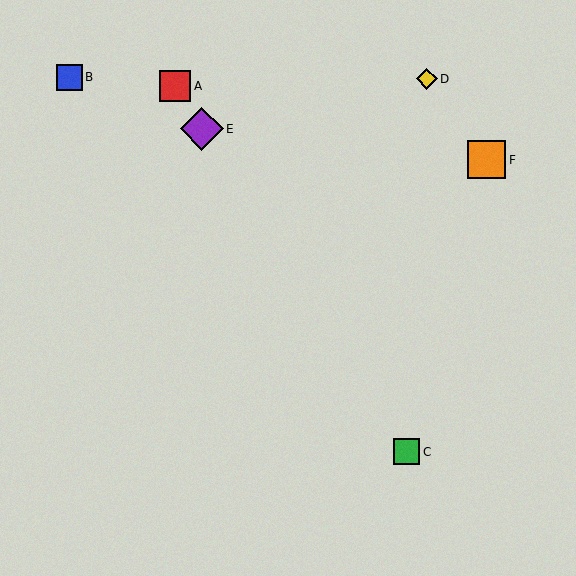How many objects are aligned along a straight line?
3 objects (A, C, E) are aligned along a straight line.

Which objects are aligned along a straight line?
Objects A, C, E are aligned along a straight line.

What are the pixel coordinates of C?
Object C is at (407, 452).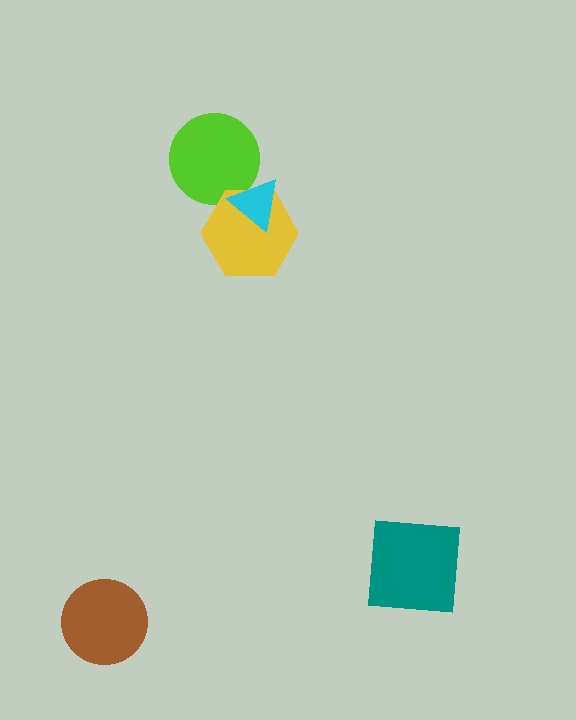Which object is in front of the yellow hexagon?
The cyan triangle is in front of the yellow hexagon.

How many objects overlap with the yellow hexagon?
2 objects overlap with the yellow hexagon.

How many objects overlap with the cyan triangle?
2 objects overlap with the cyan triangle.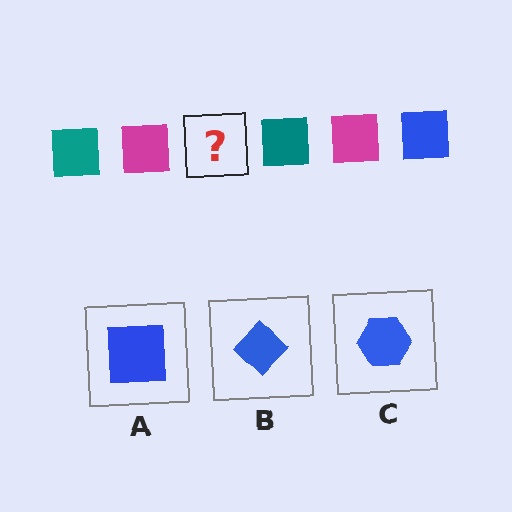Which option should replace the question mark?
Option A.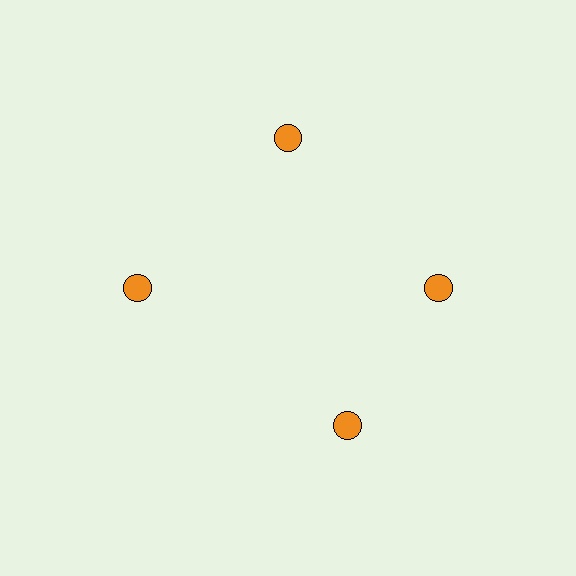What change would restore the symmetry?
The symmetry would be restored by rotating it back into even spacing with its neighbors so that all 4 circles sit at equal angles and equal distance from the center.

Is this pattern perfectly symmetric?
No. The 4 orange circles are arranged in a ring, but one element near the 6 o'clock position is rotated out of alignment along the ring, breaking the 4-fold rotational symmetry.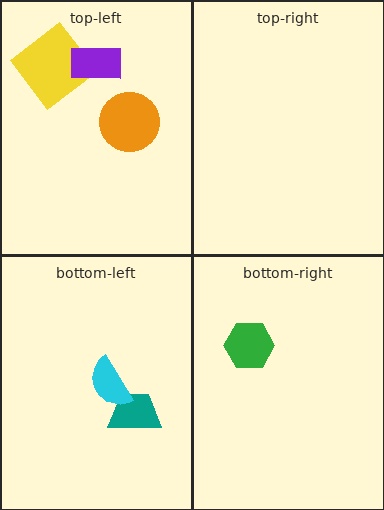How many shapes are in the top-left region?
3.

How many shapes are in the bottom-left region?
2.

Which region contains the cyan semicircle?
The bottom-left region.